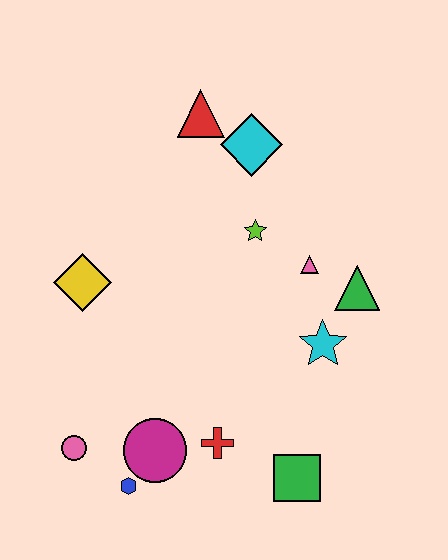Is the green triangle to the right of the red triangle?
Yes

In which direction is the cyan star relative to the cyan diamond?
The cyan star is below the cyan diamond.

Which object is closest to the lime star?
The pink triangle is closest to the lime star.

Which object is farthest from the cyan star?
The pink circle is farthest from the cyan star.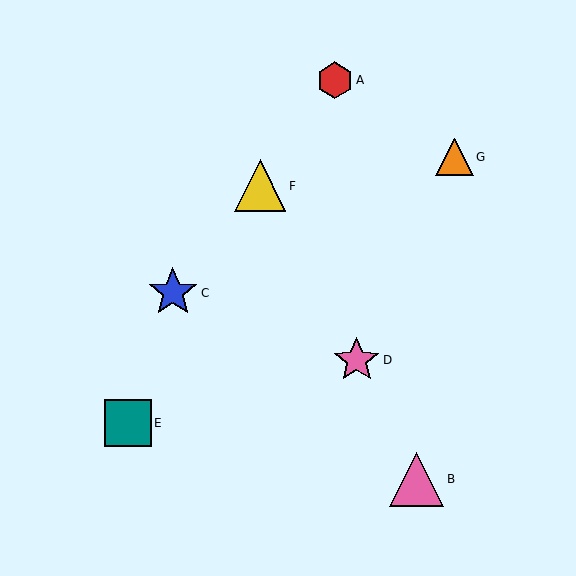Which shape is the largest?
The pink triangle (labeled B) is the largest.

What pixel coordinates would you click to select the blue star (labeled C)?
Click at (173, 293) to select the blue star C.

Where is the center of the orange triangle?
The center of the orange triangle is at (454, 157).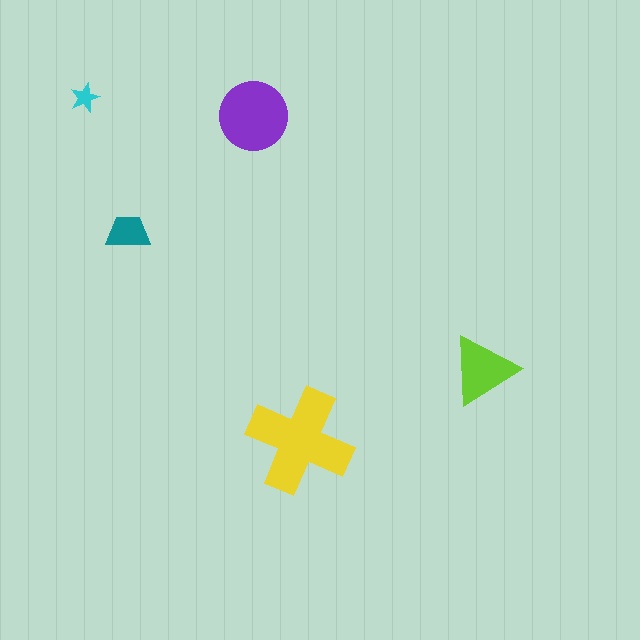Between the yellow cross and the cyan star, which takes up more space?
The yellow cross.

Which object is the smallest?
The cyan star.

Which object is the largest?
The yellow cross.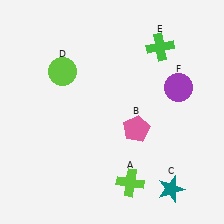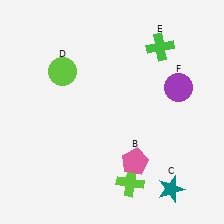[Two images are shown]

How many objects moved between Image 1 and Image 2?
1 object moved between the two images.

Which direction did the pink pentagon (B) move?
The pink pentagon (B) moved down.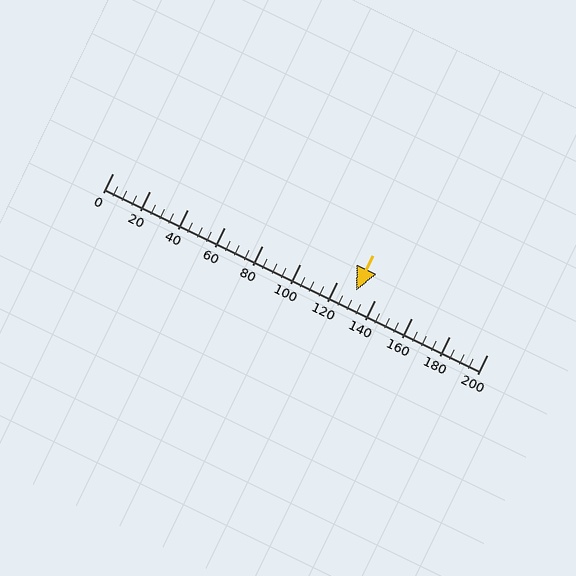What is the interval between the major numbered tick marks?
The major tick marks are spaced 20 units apart.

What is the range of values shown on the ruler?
The ruler shows values from 0 to 200.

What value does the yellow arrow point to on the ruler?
The yellow arrow points to approximately 130.